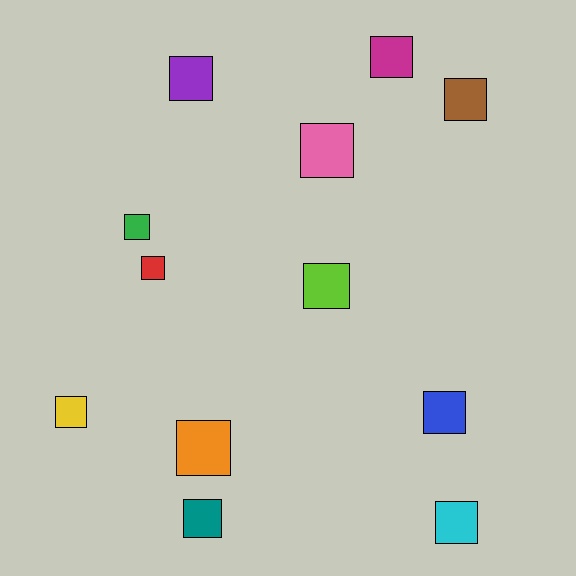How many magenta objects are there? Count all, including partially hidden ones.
There is 1 magenta object.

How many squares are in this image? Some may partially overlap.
There are 12 squares.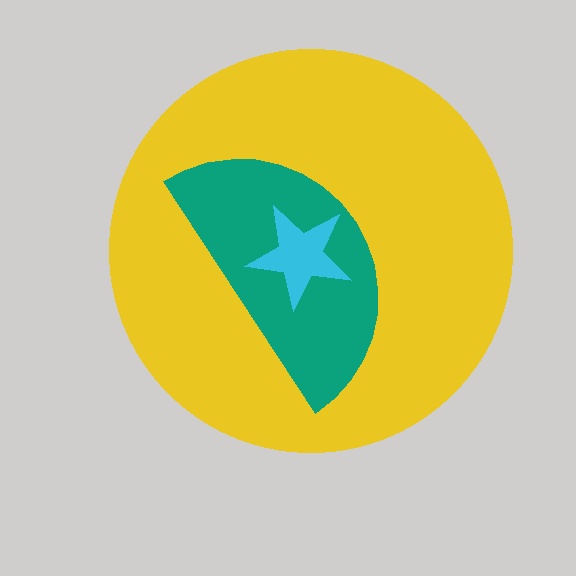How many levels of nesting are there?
3.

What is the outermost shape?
The yellow circle.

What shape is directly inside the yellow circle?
The teal semicircle.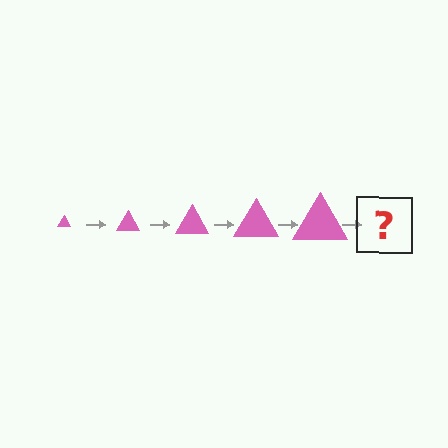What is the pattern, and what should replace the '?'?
The pattern is that the triangle gets progressively larger each step. The '?' should be a pink triangle, larger than the previous one.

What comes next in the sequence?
The next element should be a pink triangle, larger than the previous one.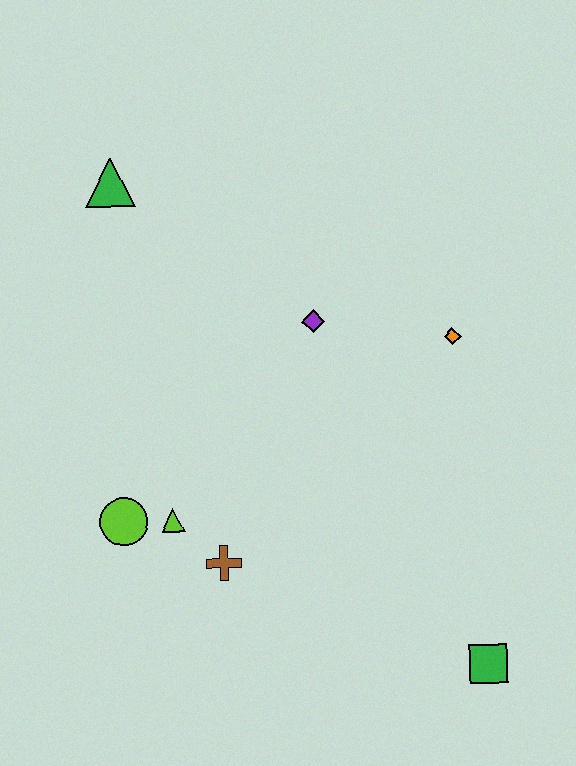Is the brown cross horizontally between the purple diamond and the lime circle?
Yes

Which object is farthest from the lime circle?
The green square is farthest from the lime circle.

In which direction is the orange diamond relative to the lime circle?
The orange diamond is to the right of the lime circle.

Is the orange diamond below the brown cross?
No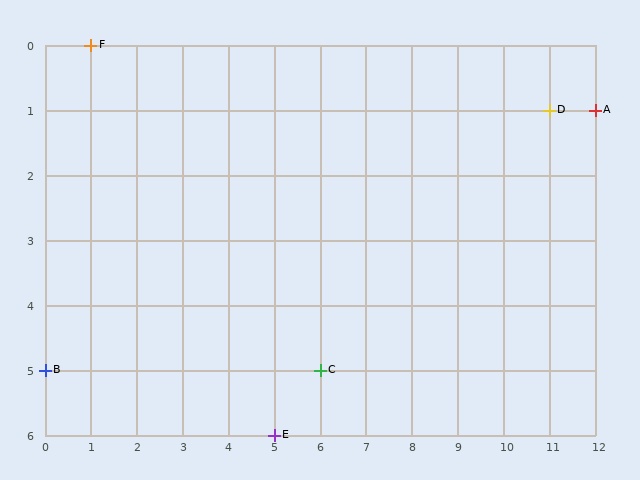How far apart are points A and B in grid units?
Points A and B are 12 columns and 4 rows apart (about 12.6 grid units diagonally).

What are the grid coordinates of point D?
Point D is at grid coordinates (11, 1).